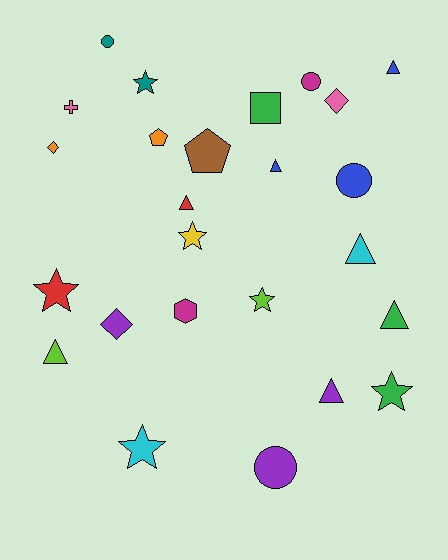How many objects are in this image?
There are 25 objects.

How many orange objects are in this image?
There are 2 orange objects.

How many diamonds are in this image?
There are 3 diamonds.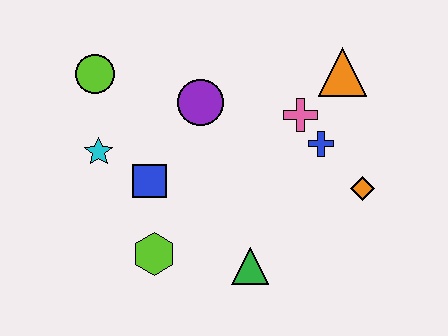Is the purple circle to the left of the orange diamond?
Yes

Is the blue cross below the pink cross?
Yes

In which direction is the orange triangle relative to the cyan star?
The orange triangle is to the right of the cyan star.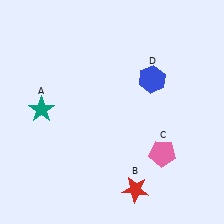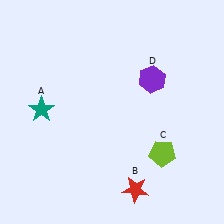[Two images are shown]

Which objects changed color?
C changed from pink to lime. D changed from blue to purple.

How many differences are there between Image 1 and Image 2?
There are 2 differences between the two images.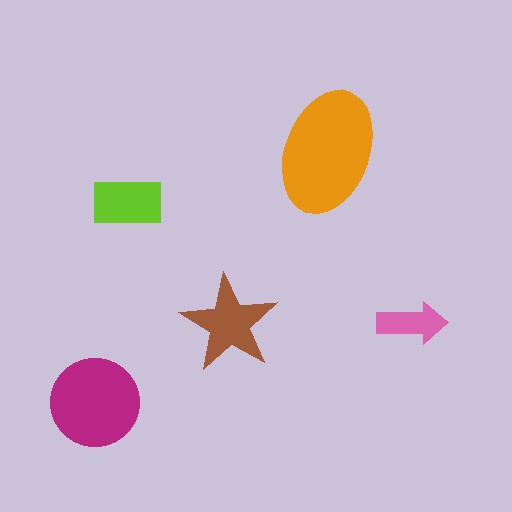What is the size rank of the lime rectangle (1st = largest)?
4th.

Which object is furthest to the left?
The magenta circle is leftmost.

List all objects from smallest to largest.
The pink arrow, the lime rectangle, the brown star, the magenta circle, the orange ellipse.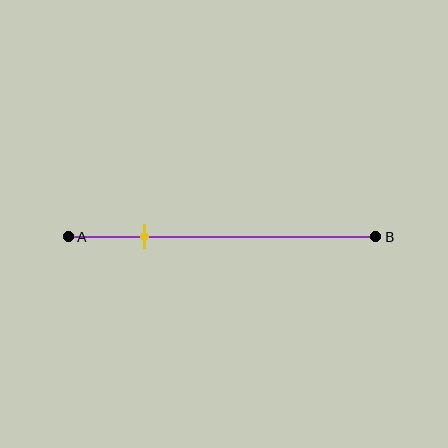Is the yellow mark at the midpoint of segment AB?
No, the mark is at about 25% from A, not at the 50% midpoint.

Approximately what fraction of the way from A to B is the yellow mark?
The yellow mark is approximately 25% of the way from A to B.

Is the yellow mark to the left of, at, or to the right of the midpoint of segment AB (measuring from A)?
The yellow mark is to the left of the midpoint of segment AB.